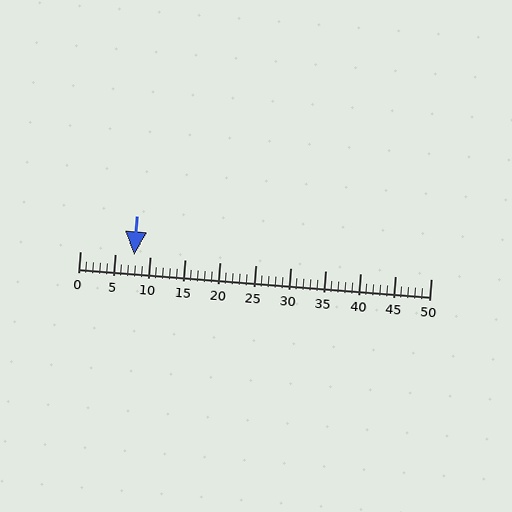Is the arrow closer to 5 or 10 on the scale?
The arrow is closer to 10.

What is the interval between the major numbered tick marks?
The major tick marks are spaced 5 units apart.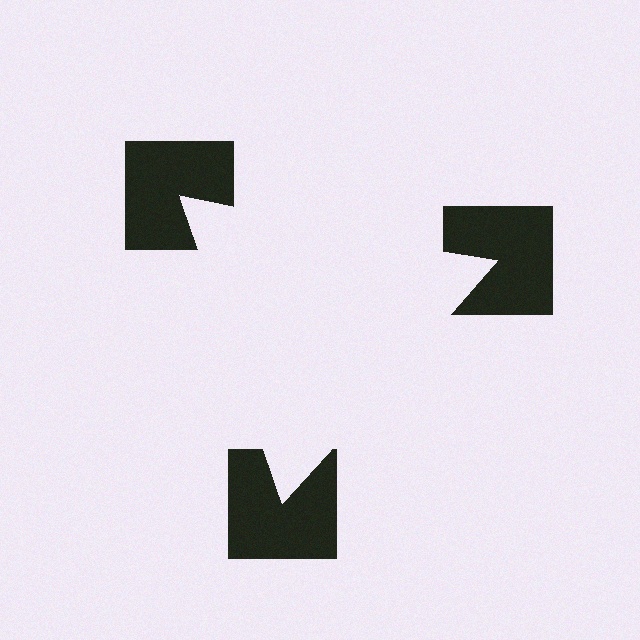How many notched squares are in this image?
There are 3 — one at each vertex of the illusory triangle.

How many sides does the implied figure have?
3 sides.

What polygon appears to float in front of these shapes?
An illusory triangle — its edges are inferred from the aligned wedge cuts in the notched squares, not physically drawn.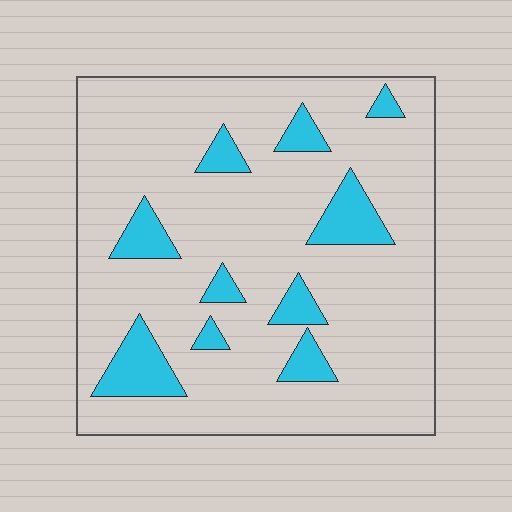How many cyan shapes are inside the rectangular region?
10.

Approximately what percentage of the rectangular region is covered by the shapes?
Approximately 15%.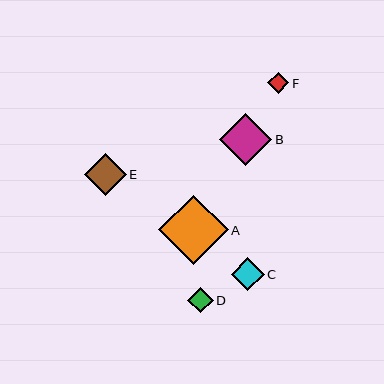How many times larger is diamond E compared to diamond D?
Diamond E is approximately 1.7 times the size of diamond D.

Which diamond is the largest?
Diamond A is the largest with a size of approximately 69 pixels.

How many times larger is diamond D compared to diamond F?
Diamond D is approximately 1.2 times the size of diamond F.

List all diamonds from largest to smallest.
From largest to smallest: A, B, E, C, D, F.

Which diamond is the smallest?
Diamond F is the smallest with a size of approximately 22 pixels.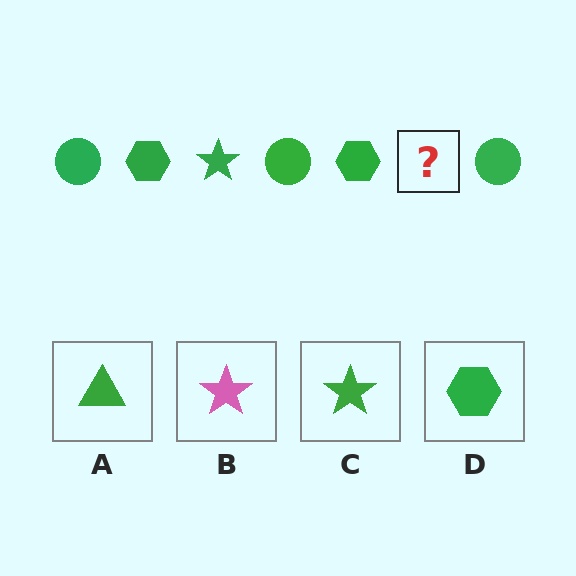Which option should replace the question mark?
Option C.